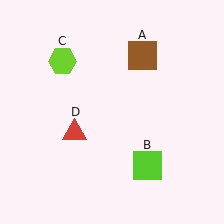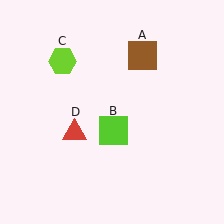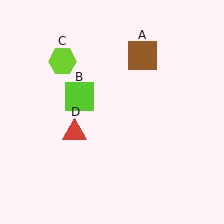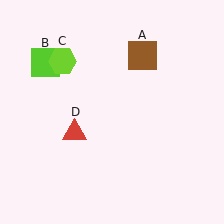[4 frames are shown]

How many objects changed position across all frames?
1 object changed position: lime square (object B).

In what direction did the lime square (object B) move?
The lime square (object B) moved up and to the left.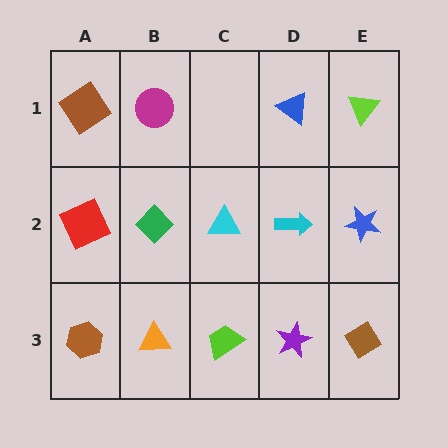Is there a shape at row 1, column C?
No, that cell is empty.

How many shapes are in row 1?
4 shapes.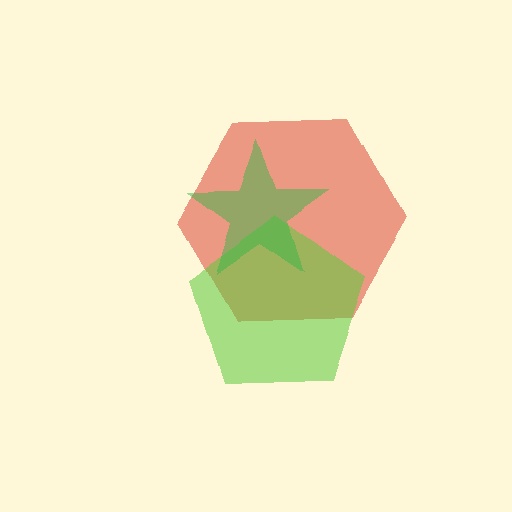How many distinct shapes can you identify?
There are 3 distinct shapes: a red hexagon, a lime pentagon, a green star.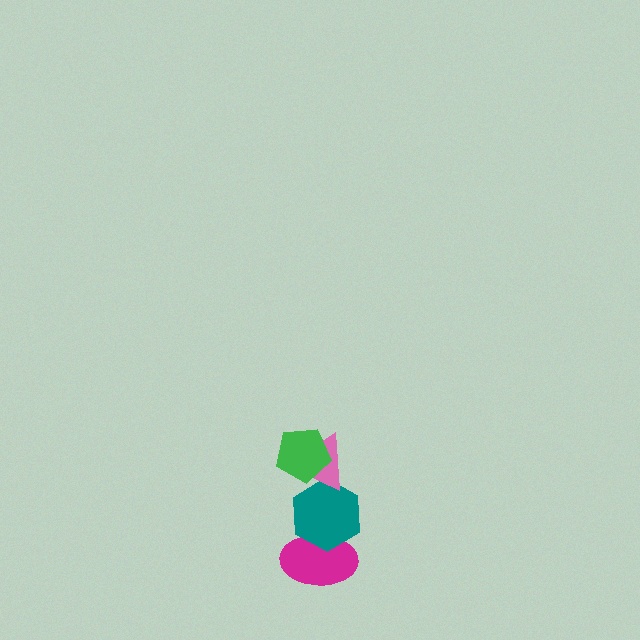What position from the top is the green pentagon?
The green pentagon is 1st from the top.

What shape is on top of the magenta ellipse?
The teal hexagon is on top of the magenta ellipse.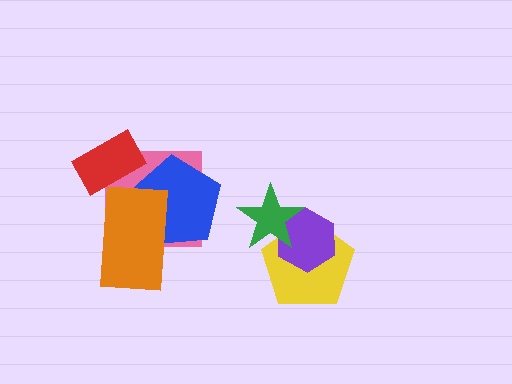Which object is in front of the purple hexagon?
The green star is in front of the purple hexagon.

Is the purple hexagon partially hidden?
Yes, it is partially covered by another shape.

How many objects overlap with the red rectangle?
1 object overlaps with the red rectangle.